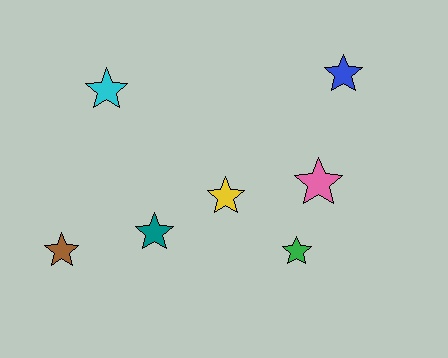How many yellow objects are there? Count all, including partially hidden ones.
There is 1 yellow object.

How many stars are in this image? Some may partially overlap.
There are 7 stars.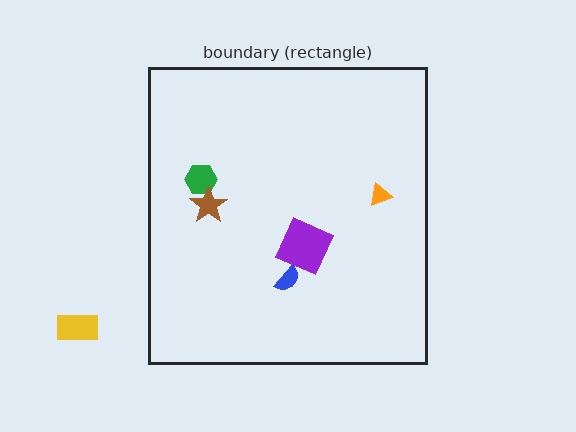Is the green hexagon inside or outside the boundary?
Inside.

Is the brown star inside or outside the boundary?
Inside.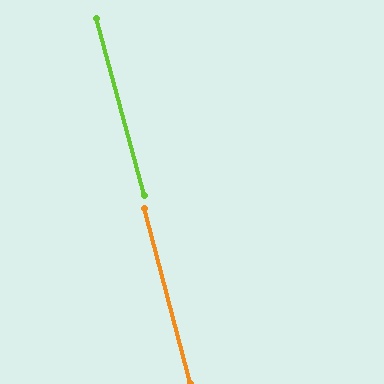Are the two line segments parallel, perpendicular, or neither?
Parallel — their directions differ by only 0.6°.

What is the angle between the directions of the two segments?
Approximately 1 degree.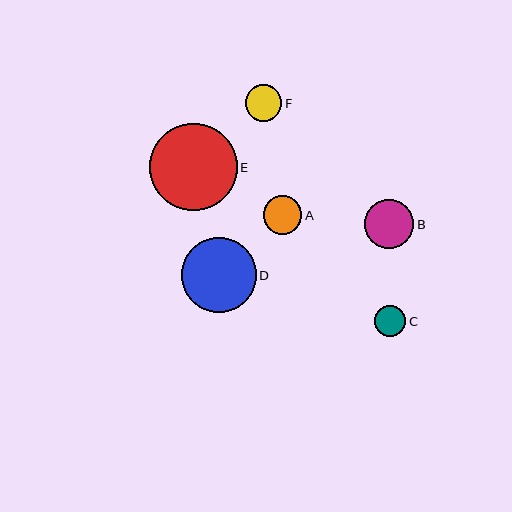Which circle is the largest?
Circle E is the largest with a size of approximately 87 pixels.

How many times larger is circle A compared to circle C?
Circle A is approximately 1.2 times the size of circle C.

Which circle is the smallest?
Circle C is the smallest with a size of approximately 31 pixels.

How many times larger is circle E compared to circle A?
Circle E is approximately 2.3 times the size of circle A.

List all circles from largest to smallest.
From largest to smallest: E, D, B, A, F, C.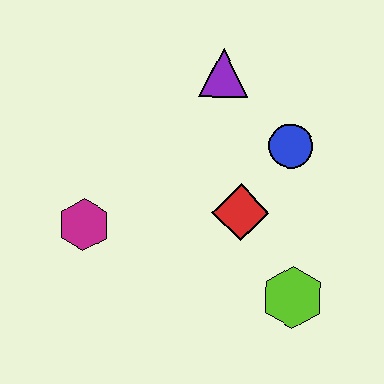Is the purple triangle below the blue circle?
No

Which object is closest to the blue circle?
The red diamond is closest to the blue circle.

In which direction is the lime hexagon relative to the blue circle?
The lime hexagon is below the blue circle.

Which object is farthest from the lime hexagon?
The purple triangle is farthest from the lime hexagon.